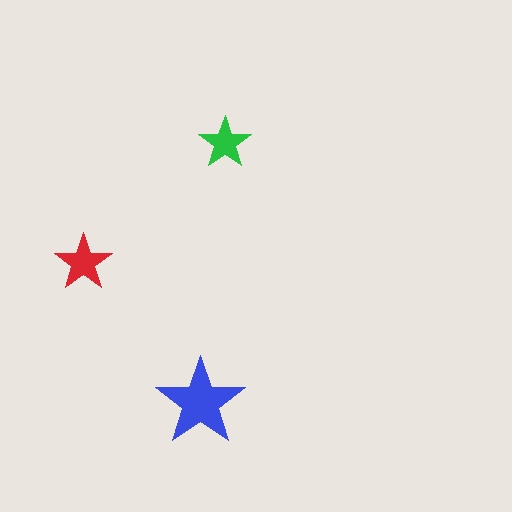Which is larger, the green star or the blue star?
The blue one.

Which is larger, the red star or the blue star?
The blue one.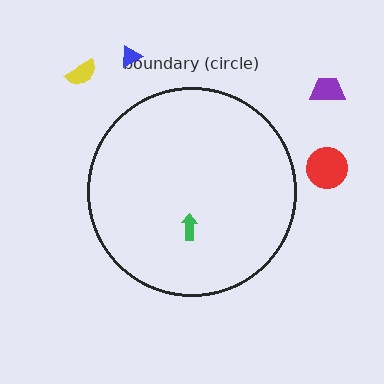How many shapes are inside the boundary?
1 inside, 4 outside.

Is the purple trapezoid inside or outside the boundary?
Outside.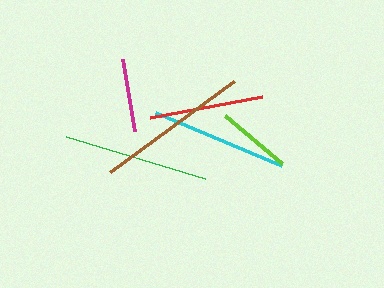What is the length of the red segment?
The red segment is approximately 114 pixels long.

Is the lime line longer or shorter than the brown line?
The brown line is longer than the lime line.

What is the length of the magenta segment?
The magenta segment is approximately 72 pixels long.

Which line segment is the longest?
The brown line is the longest at approximately 154 pixels.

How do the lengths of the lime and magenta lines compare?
The lime and magenta lines are approximately the same length.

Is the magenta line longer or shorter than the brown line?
The brown line is longer than the magenta line.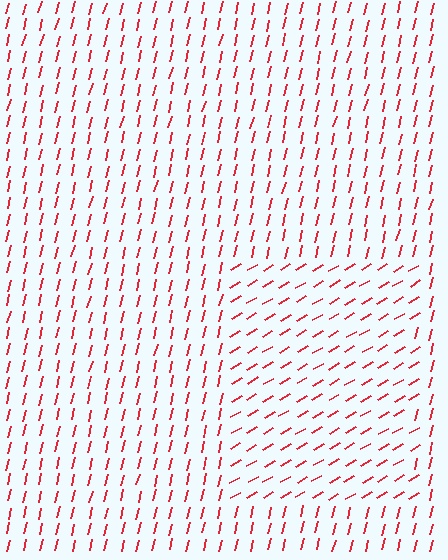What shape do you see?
I see a rectangle.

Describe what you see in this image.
The image is filled with small red line segments. A rectangle region in the image has lines oriented differently from the surrounding lines, creating a visible texture boundary.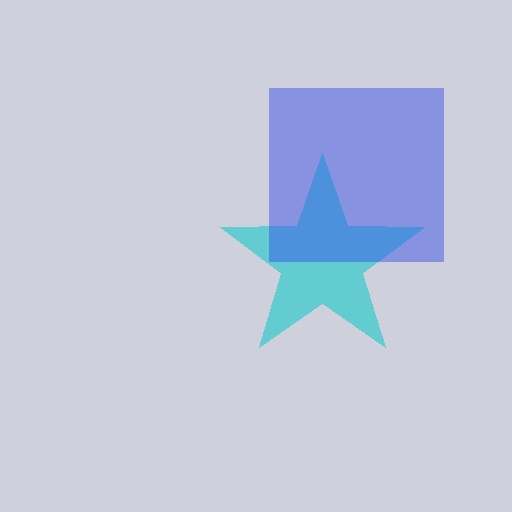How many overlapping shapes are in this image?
There are 2 overlapping shapes in the image.